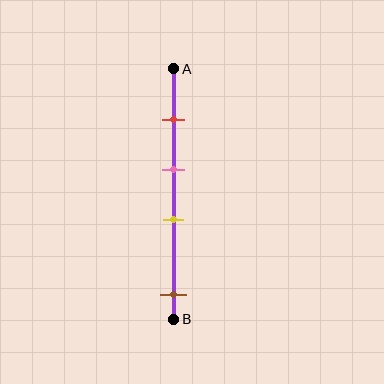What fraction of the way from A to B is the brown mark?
The brown mark is approximately 90% (0.9) of the way from A to B.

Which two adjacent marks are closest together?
The pink and yellow marks are the closest adjacent pair.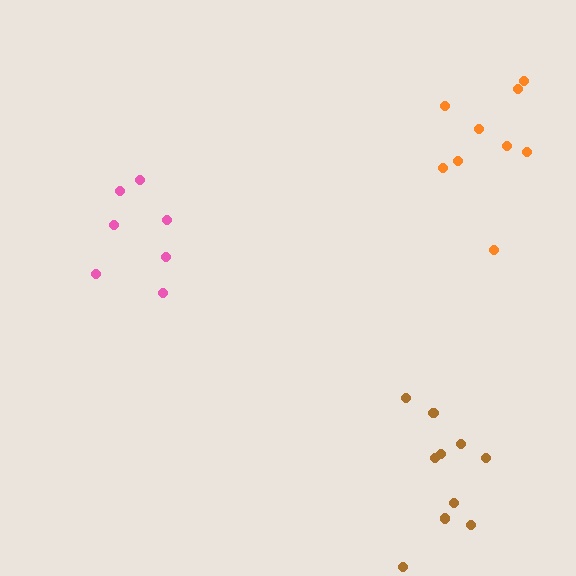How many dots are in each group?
Group 1: 9 dots, Group 2: 10 dots, Group 3: 7 dots (26 total).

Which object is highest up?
The orange cluster is topmost.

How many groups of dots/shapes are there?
There are 3 groups.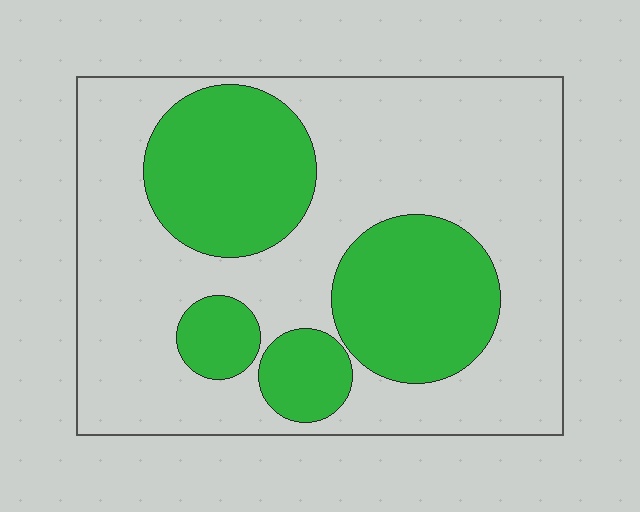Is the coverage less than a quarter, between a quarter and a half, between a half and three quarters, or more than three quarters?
Between a quarter and a half.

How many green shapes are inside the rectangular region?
4.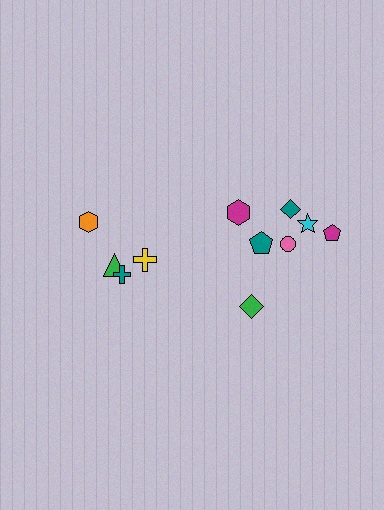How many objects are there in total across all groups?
There are 11 objects.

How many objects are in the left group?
There are 4 objects.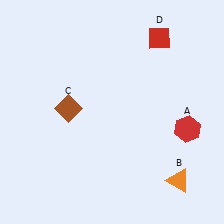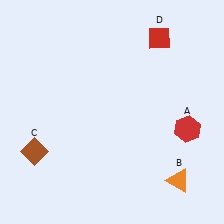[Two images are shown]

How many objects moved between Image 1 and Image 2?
1 object moved between the two images.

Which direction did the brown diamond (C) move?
The brown diamond (C) moved down.